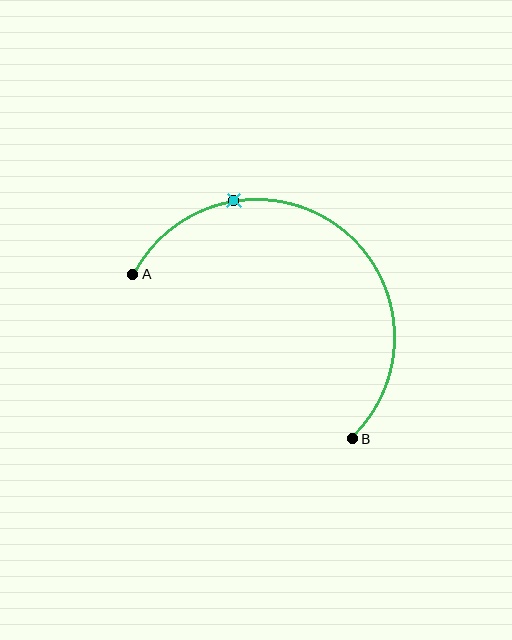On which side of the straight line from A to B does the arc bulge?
The arc bulges above and to the right of the straight line connecting A and B.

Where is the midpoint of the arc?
The arc midpoint is the point on the curve farthest from the straight line joining A and B. It sits above and to the right of that line.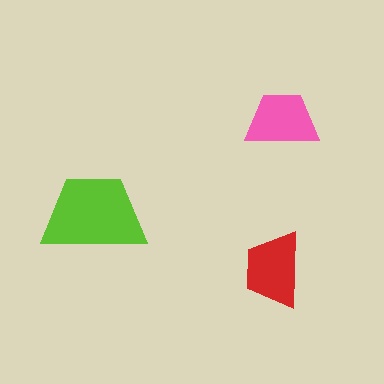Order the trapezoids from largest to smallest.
the lime one, the red one, the pink one.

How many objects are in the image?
There are 3 objects in the image.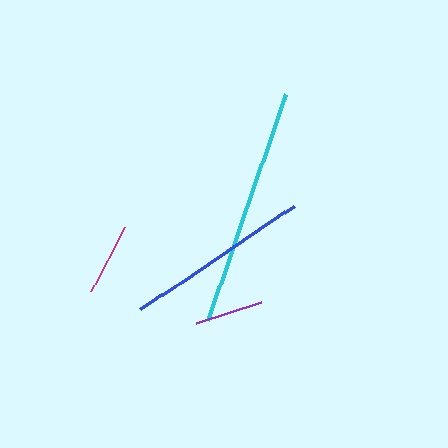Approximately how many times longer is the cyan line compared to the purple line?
The cyan line is approximately 3.5 times the length of the purple line.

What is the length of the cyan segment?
The cyan segment is approximately 239 pixels long.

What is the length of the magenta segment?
The magenta segment is approximately 73 pixels long.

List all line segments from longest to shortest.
From longest to shortest: cyan, blue, magenta, purple.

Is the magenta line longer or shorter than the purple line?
The magenta line is longer than the purple line.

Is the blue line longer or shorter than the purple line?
The blue line is longer than the purple line.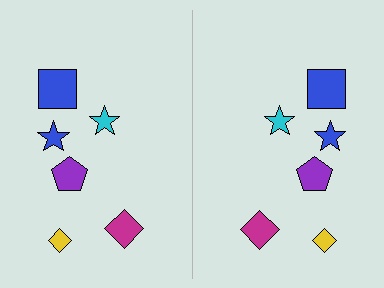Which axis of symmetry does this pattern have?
The pattern has a vertical axis of symmetry running through the center of the image.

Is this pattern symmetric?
Yes, this pattern has bilateral (reflection) symmetry.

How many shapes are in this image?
There are 12 shapes in this image.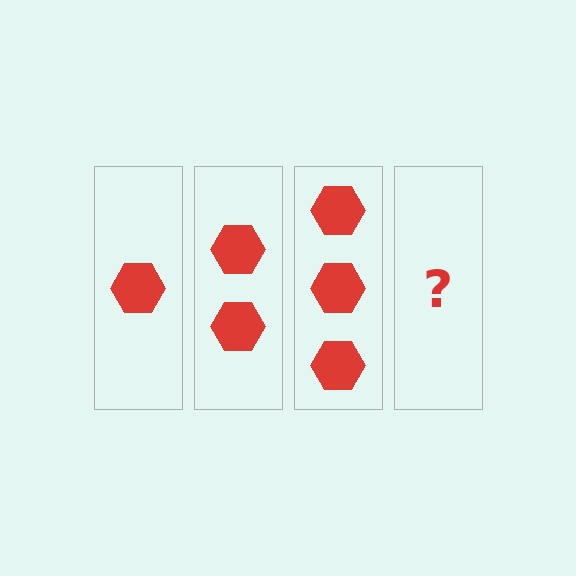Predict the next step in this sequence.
The next step is 4 hexagons.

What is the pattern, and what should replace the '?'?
The pattern is that each step adds one more hexagon. The '?' should be 4 hexagons.